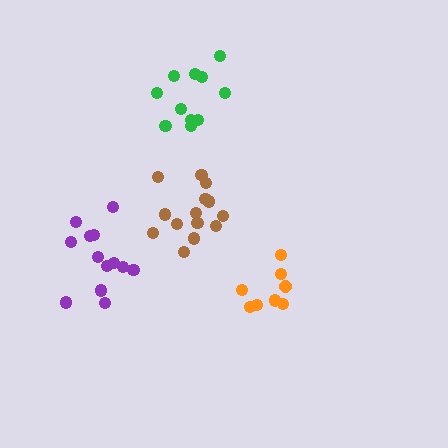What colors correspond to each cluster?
The clusters are colored: orange, purple, green, brown.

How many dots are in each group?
Group 1: 8 dots, Group 2: 13 dots, Group 3: 11 dots, Group 4: 14 dots (46 total).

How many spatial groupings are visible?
There are 4 spatial groupings.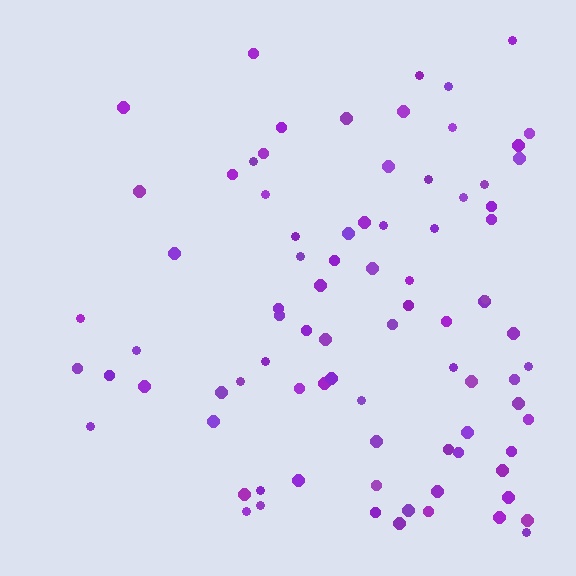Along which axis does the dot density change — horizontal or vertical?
Horizontal.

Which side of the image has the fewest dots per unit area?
The left.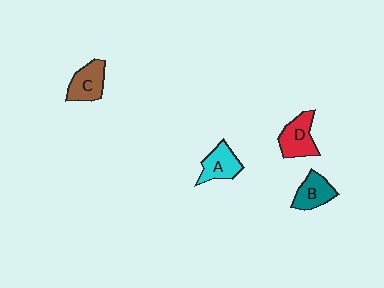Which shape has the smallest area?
Shape B (teal).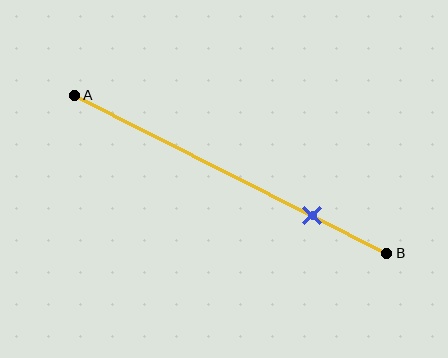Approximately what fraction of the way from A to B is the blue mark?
The blue mark is approximately 75% of the way from A to B.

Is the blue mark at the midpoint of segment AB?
No, the mark is at about 75% from A, not at the 50% midpoint.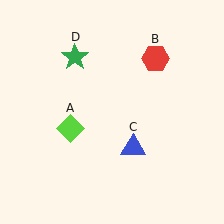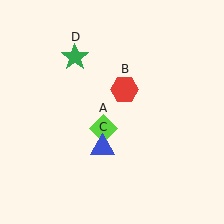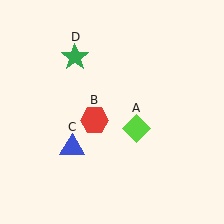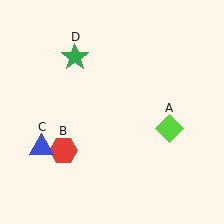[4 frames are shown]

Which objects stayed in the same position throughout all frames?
Green star (object D) remained stationary.